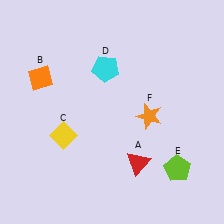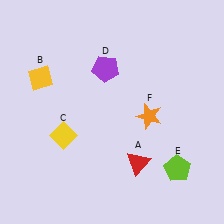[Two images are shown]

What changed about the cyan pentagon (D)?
In Image 1, D is cyan. In Image 2, it changed to purple.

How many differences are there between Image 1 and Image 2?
There are 2 differences between the two images.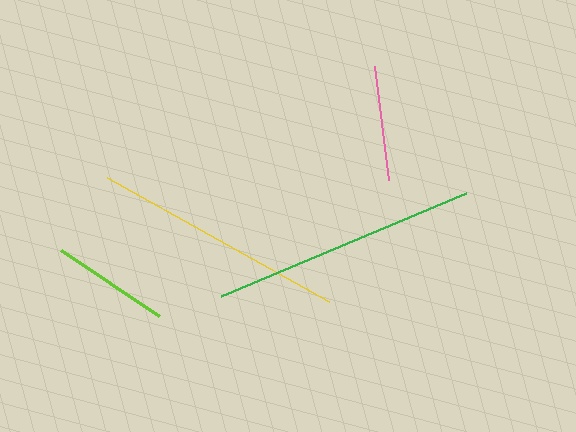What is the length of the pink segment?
The pink segment is approximately 115 pixels long.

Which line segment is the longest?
The green line is the longest at approximately 266 pixels.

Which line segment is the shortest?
The pink line is the shortest at approximately 115 pixels.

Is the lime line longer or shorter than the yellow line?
The yellow line is longer than the lime line.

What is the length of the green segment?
The green segment is approximately 266 pixels long.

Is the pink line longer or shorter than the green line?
The green line is longer than the pink line.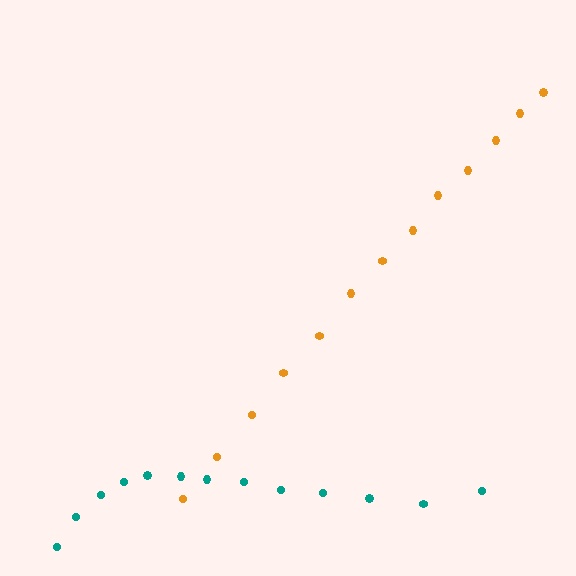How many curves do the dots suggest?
There are 2 distinct paths.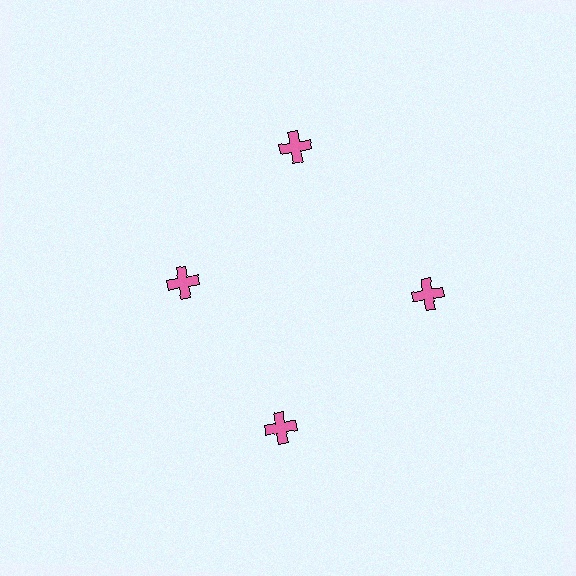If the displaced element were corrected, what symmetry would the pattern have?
It would have 4-fold rotational symmetry — the pattern would map onto itself every 90 degrees.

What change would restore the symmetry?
The symmetry would be restored by moving it outward, back onto the ring so that all 4 crosses sit at equal angles and equal distance from the center.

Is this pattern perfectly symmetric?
No. The 4 pink crosses are arranged in a ring, but one element near the 9 o'clock position is pulled inward toward the center, breaking the 4-fold rotational symmetry.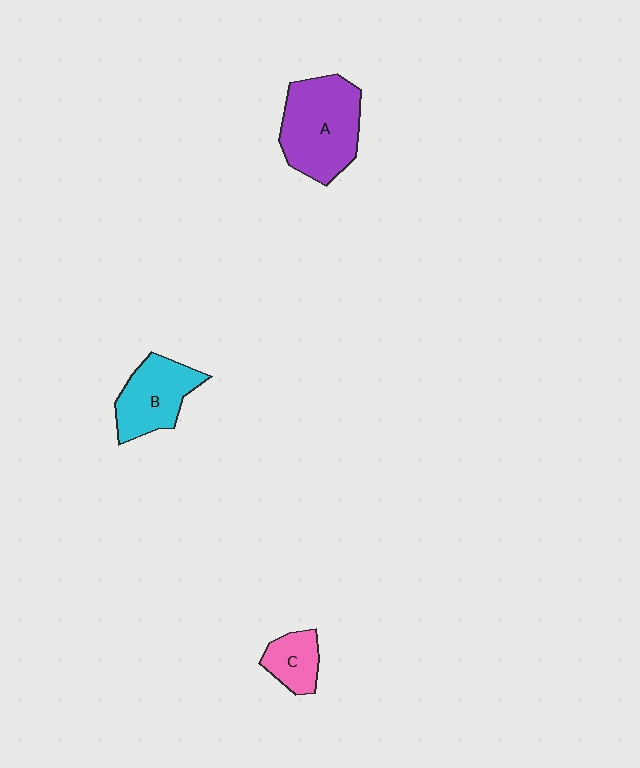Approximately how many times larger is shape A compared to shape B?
Approximately 1.4 times.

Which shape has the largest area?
Shape A (purple).